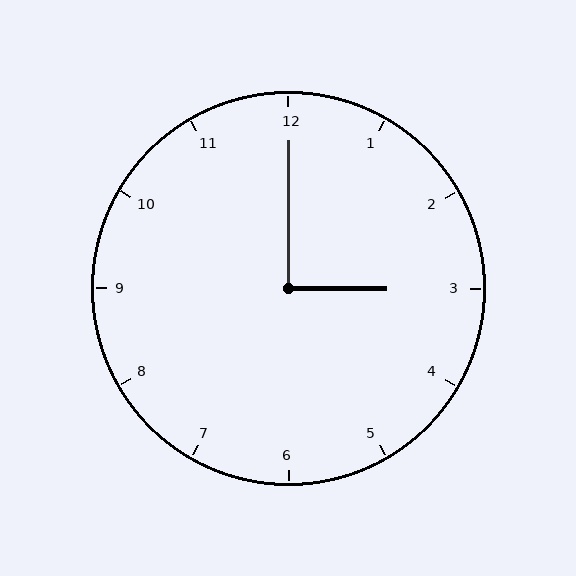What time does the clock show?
3:00.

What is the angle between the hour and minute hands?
Approximately 90 degrees.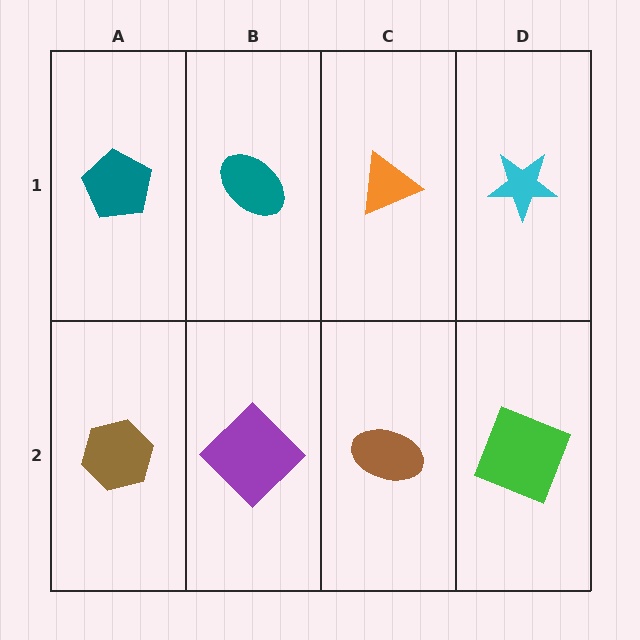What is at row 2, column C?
A brown ellipse.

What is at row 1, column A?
A teal pentagon.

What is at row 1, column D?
A cyan star.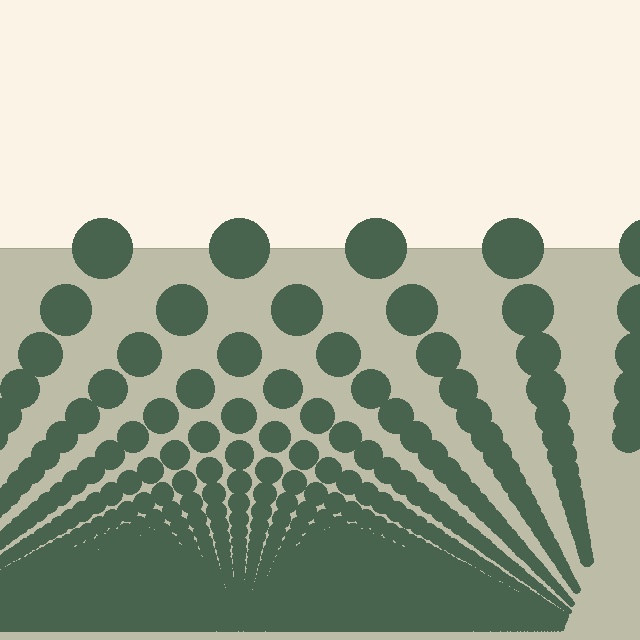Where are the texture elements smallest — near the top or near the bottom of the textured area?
Near the bottom.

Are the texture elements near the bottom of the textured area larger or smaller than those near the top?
Smaller. The gradient is inverted — elements near the bottom are smaller and denser.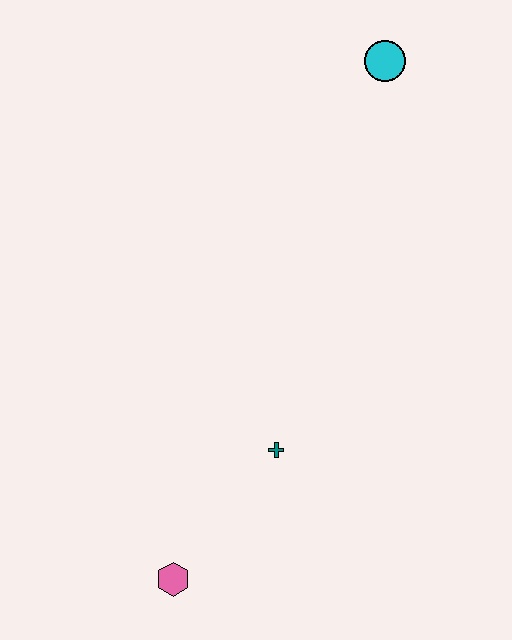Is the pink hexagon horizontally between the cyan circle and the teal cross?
No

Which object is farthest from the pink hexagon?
The cyan circle is farthest from the pink hexagon.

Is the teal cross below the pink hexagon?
No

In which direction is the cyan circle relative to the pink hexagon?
The cyan circle is above the pink hexagon.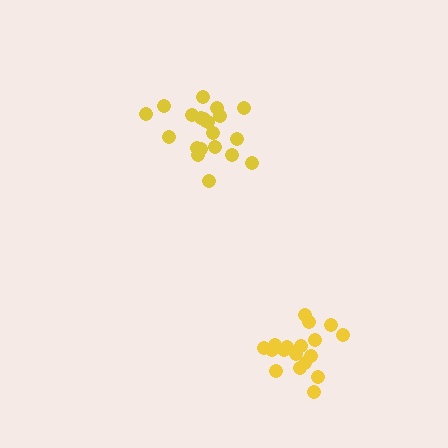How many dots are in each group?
Group 1: 18 dots, Group 2: 21 dots (39 total).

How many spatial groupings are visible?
There are 2 spatial groupings.